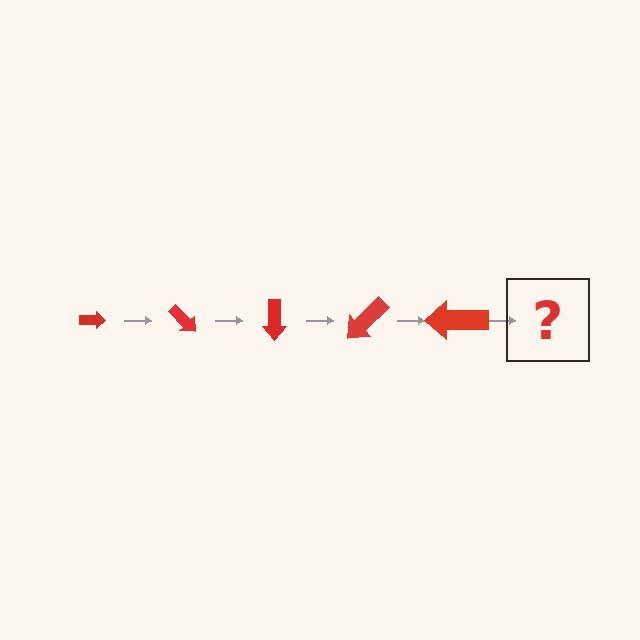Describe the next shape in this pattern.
It should be an arrow, larger than the previous one and rotated 225 degrees from the start.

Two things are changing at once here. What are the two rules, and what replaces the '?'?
The two rules are that the arrow grows larger each step and it rotates 45 degrees each step. The '?' should be an arrow, larger than the previous one and rotated 225 degrees from the start.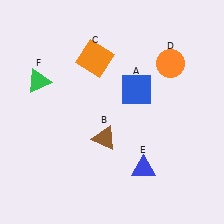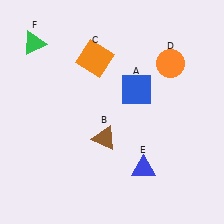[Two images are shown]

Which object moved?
The green triangle (F) moved up.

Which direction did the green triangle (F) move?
The green triangle (F) moved up.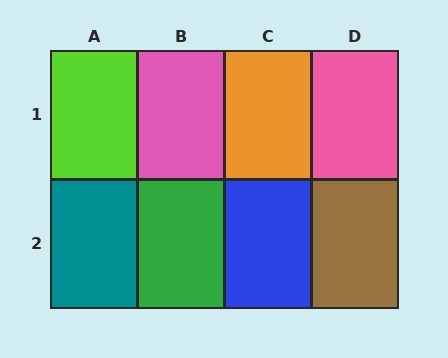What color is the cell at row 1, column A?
Lime.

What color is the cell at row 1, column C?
Orange.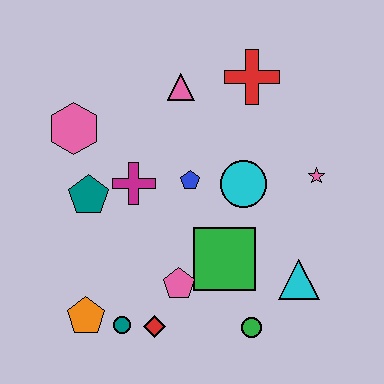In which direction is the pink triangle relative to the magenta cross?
The pink triangle is above the magenta cross.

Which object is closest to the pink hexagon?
The teal pentagon is closest to the pink hexagon.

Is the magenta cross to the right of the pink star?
No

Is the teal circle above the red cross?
No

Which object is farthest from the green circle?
The pink hexagon is farthest from the green circle.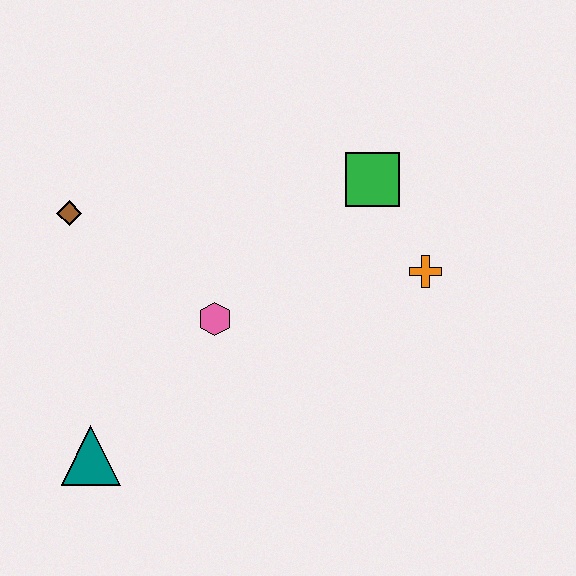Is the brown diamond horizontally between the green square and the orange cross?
No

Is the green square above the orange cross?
Yes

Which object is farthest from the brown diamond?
The orange cross is farthest from the brown diamond.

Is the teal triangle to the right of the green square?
No